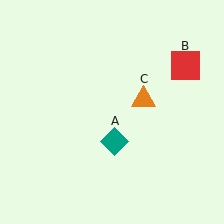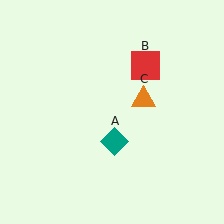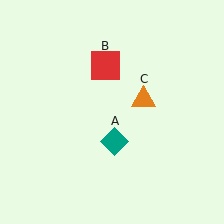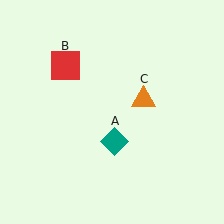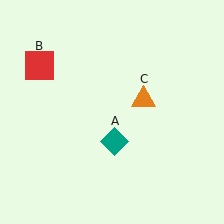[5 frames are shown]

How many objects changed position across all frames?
1 object changed position: red square (object B).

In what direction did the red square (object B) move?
The red square (object B) moved left.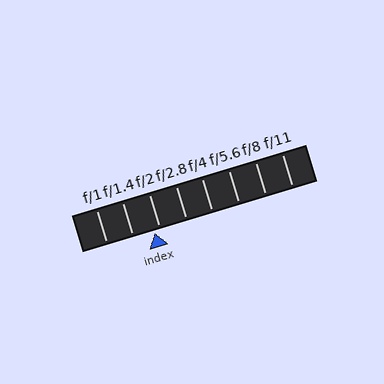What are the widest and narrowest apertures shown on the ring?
The widest aperture shown is f/1 and the narrowest is f/11.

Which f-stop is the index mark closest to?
The index mark is closest to f/2.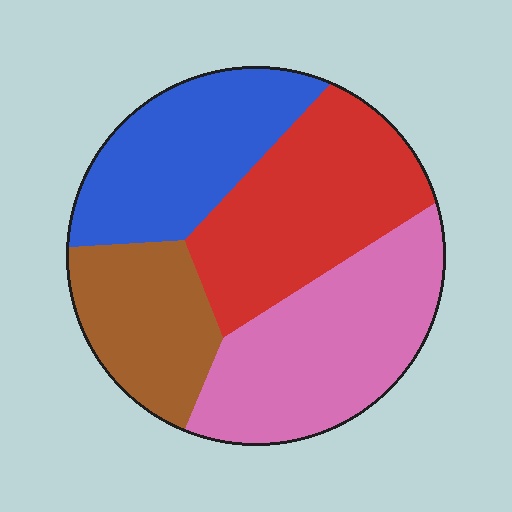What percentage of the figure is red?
Red covers about 30% of the figure.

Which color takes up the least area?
Brown, at roughly 20%.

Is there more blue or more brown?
Blue.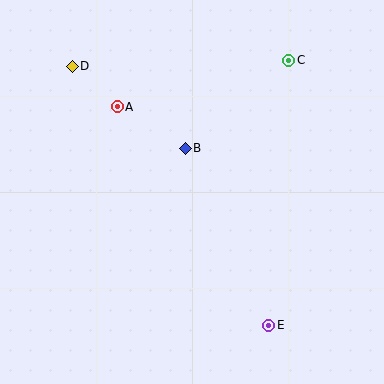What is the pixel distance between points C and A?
The distance between C and A is 178 pixels.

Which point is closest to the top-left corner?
Point D is closest to the top-left corner.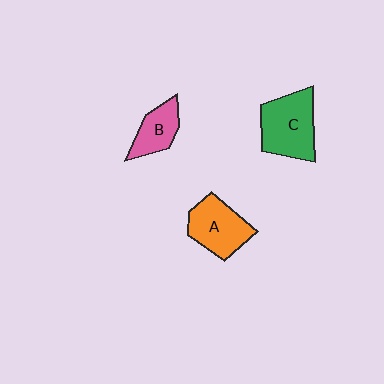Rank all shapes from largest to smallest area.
From largest to smallest: C (green), A (orange), B (pink).